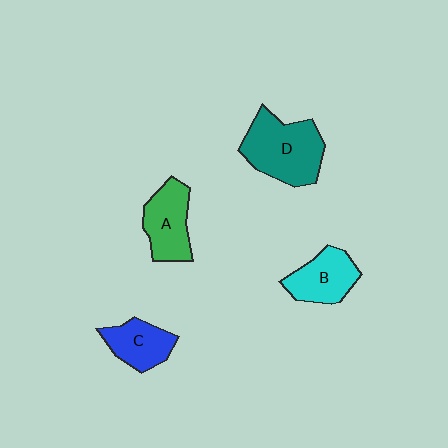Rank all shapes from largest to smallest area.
From largest to smallest: D (teal), A (green), B (cyan), C (blue).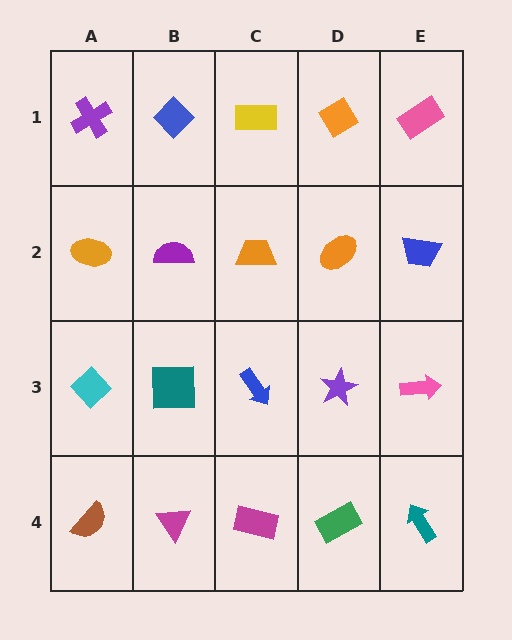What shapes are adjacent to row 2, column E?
A pink rectangle (row 1, column E), a pink arrow (row 3, column E), an orange ellipse (row 2, column D).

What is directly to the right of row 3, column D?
A pink arrow.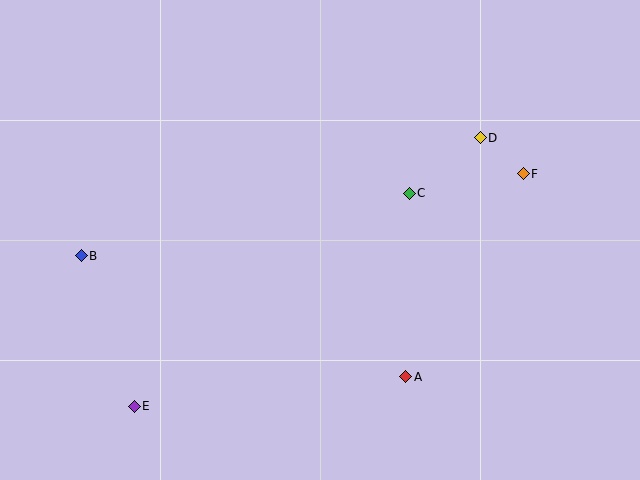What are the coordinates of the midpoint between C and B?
The midpoint between C and B is at (245, 225).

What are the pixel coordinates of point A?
Point A is at (406, 377).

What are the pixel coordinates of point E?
Point E is at (134, 406).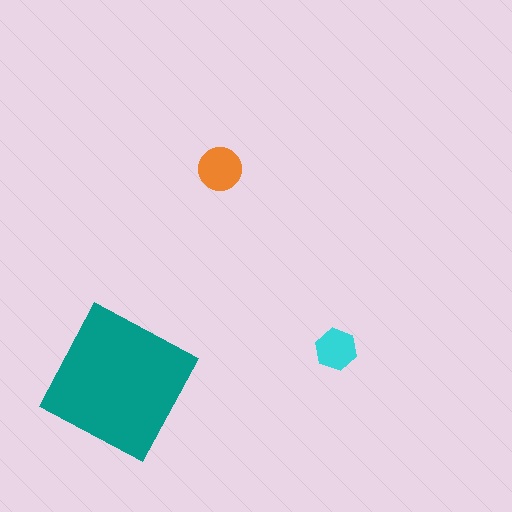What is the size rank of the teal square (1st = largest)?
1st.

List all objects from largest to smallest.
The teal square, the orange circle, the cyan hexagon.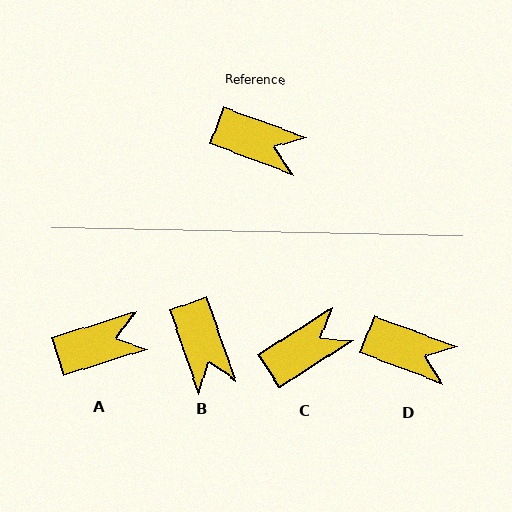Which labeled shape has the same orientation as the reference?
D.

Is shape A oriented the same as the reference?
No, it is off by about 37 degrees.